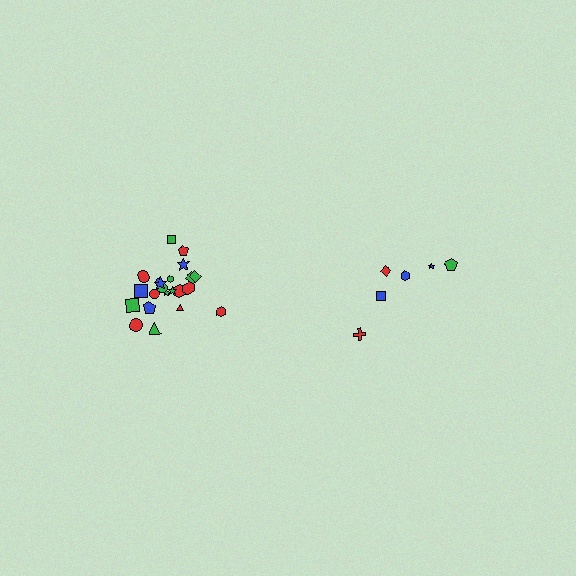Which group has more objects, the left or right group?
The left group.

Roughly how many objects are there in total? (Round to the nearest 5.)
Roughly 30 objects in total.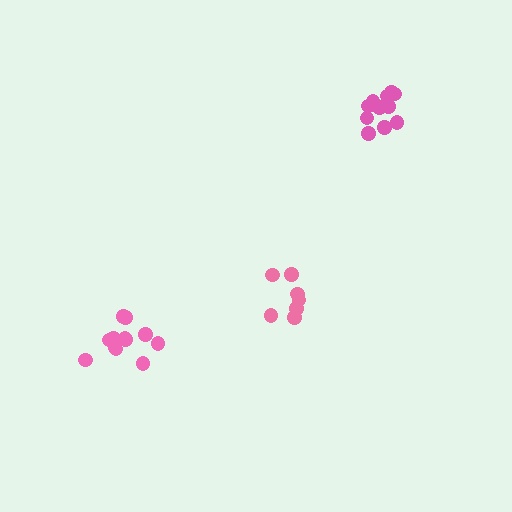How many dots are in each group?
Group 1: 7 dots, Group 2: 11 dots, Group 3: 12 dots (30 total).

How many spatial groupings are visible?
There are 3 spatial groupings.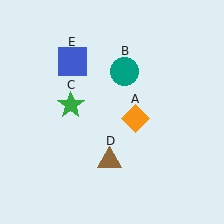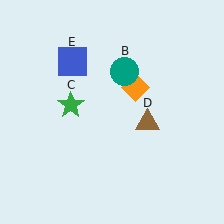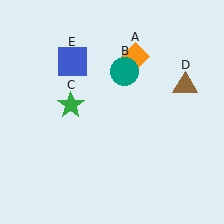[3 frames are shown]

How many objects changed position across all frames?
2 objects changed position: orange diamond (object A), brown triangle (object D).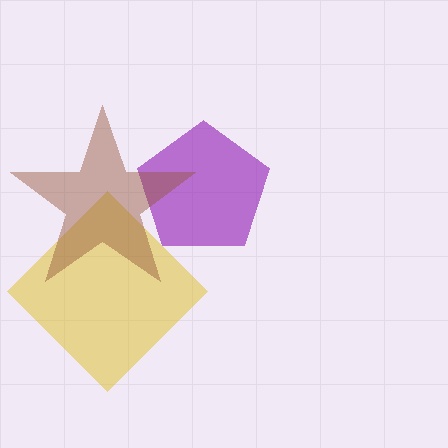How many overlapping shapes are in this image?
There are 3 overlapping shapes in the image.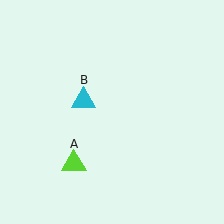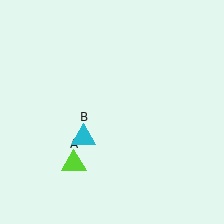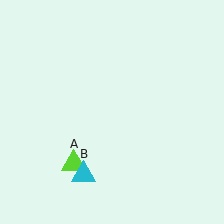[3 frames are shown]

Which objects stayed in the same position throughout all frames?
Lime triangle (object A) remained stationary.